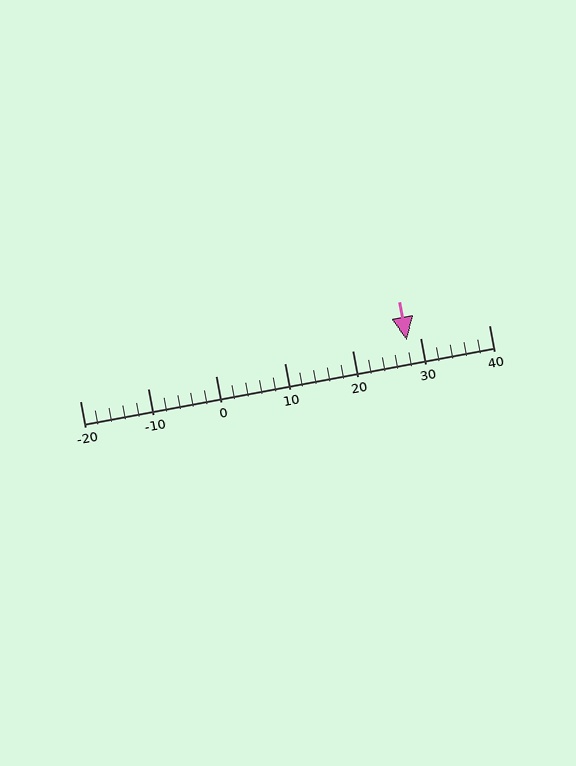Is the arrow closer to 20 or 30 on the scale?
The arrow is closer to 30.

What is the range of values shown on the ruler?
The ruler shows values from -20 to 40.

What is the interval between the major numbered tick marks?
The major tick marks are spaced 10 units apart.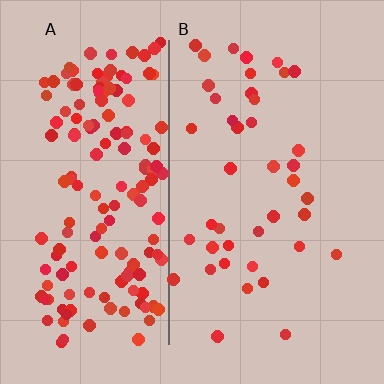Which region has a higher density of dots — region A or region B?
A (the left).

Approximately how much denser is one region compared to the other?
Approximately 4.1× — region A over region B.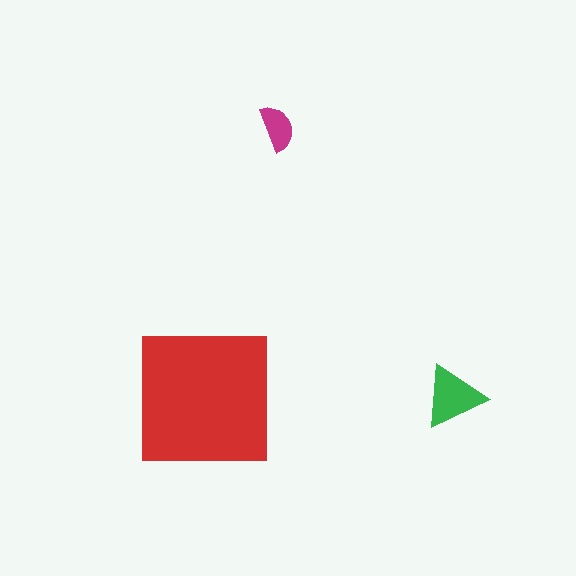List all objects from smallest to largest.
The magenta semicircle, the green triangle, the red square.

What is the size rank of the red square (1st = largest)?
1st.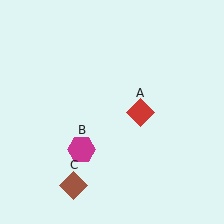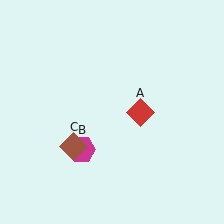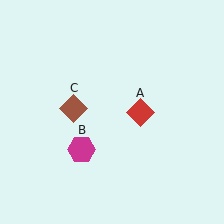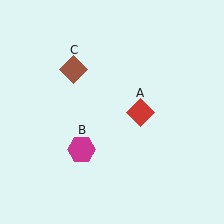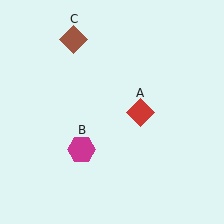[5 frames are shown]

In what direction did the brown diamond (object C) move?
The brown diamond (object C) moved up.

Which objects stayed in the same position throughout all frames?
Red diamond (object A) and magenta hexagon (object B) remained stationary.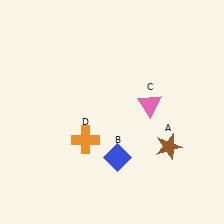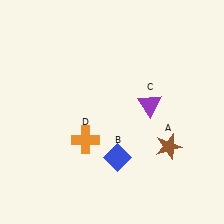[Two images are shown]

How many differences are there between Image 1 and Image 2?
There is 1 difference between the two images.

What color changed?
The triangle (C) changed from pink in Image 1 to purple in Image 2.